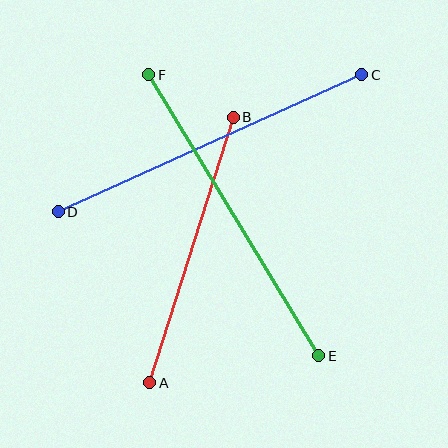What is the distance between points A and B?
The distance is approximately 278 pixels.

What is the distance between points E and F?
The distance is approximately 329 pixels.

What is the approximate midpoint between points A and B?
The midpoint is at approximately (191, 250) pixels.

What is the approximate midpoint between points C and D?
The midpoint is at approximately (210, 143) pixels.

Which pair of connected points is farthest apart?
Points C and D are farthest apart.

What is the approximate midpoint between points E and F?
The midpoint is at approximately (234, 215) pixels.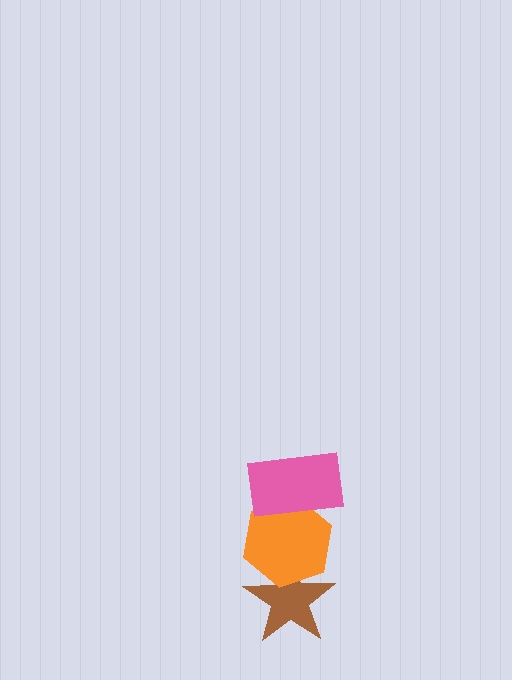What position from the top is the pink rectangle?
The pink rectangle is 1st from the top.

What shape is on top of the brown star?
The orange hexagon is on top of the brown star.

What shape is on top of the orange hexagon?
The pink rectangle is on top of the orange hexagon.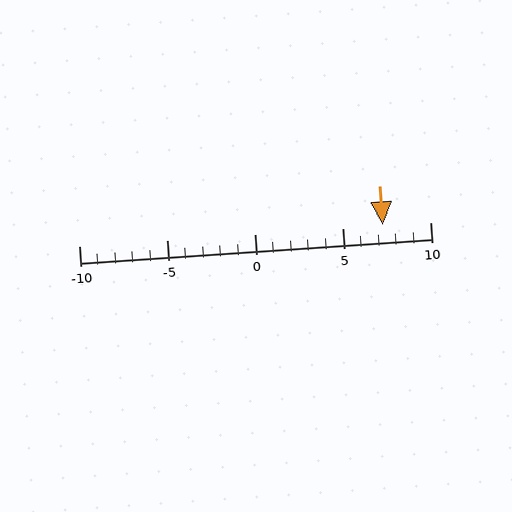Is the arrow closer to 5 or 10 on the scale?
The arrow is closer to 5.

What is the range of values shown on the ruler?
The ruler shows values from -10 to 10.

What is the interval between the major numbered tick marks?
The major tick marks are spaced 5 units apart.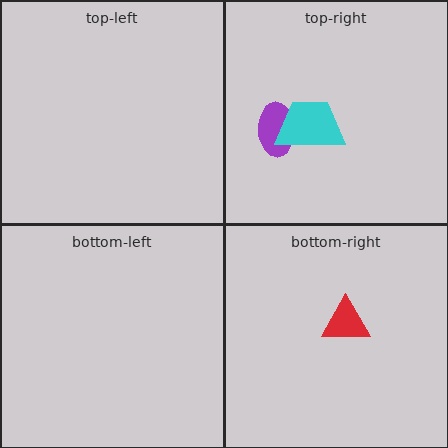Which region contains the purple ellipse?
The top-right region.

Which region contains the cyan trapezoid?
The top-right region.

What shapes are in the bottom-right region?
The red triangle.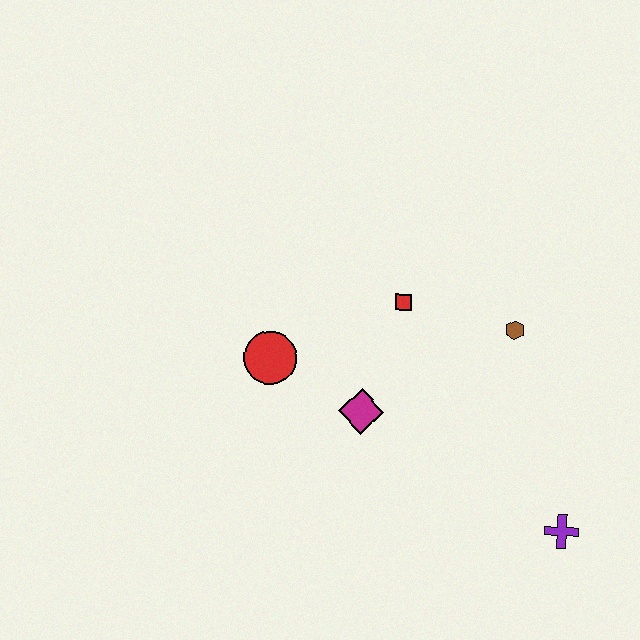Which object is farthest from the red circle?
The purple cross is farthest from the red circle.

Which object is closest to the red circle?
The magenta diamond is closest to the red circle.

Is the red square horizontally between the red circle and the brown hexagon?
Yes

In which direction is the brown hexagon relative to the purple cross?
The brown hexagon is above the purple cross.